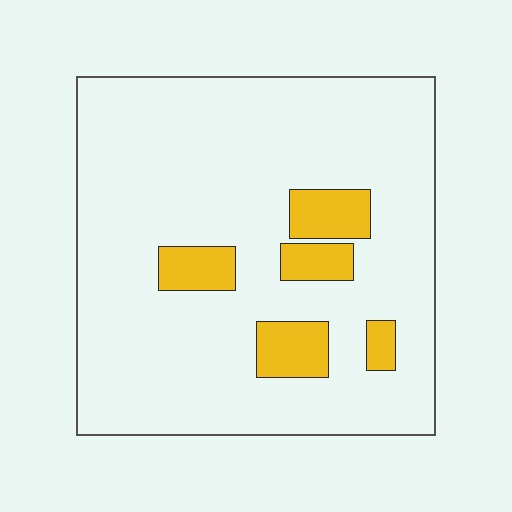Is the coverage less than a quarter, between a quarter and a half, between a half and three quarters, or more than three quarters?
Less than a quarter.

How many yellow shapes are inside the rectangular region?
5.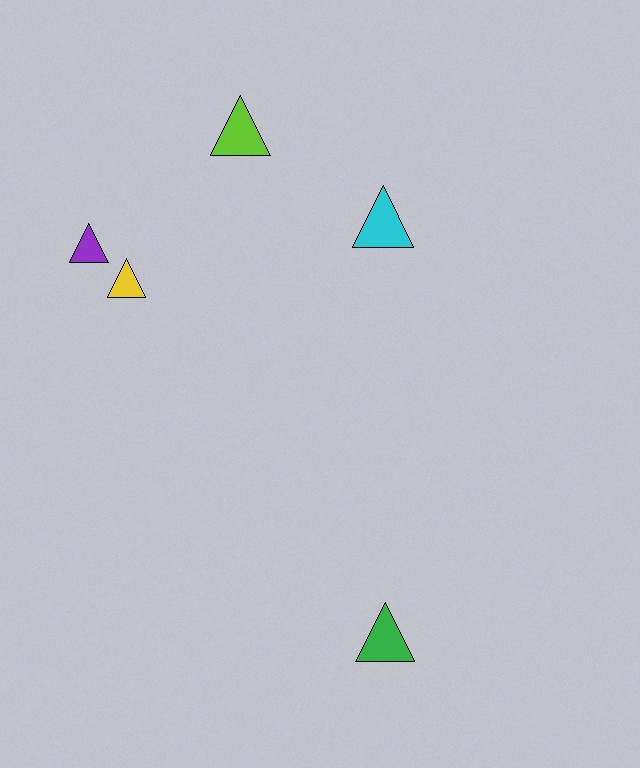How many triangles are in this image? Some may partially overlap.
There are 5 triangles.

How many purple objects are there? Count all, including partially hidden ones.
There is 1 purple object.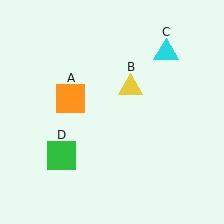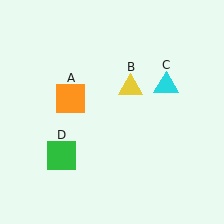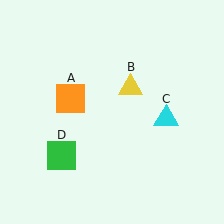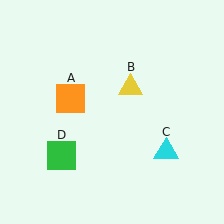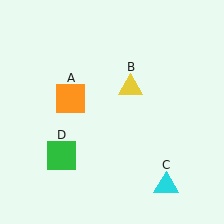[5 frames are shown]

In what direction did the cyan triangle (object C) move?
The cyan triangle (object C) moved down.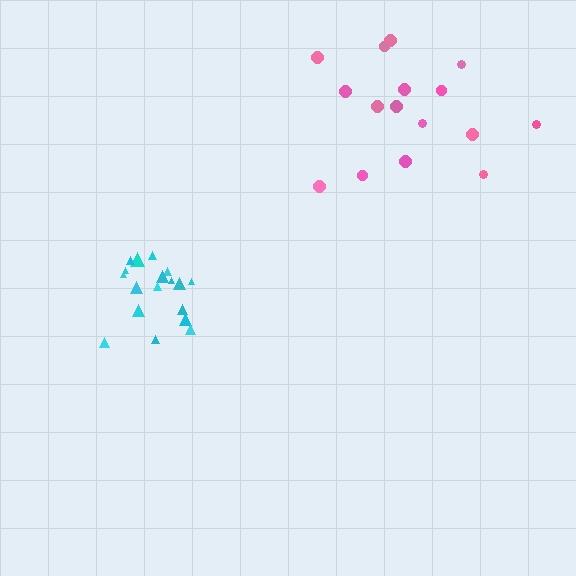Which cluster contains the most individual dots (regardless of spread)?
Cyan (18).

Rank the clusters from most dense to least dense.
cyan, pink.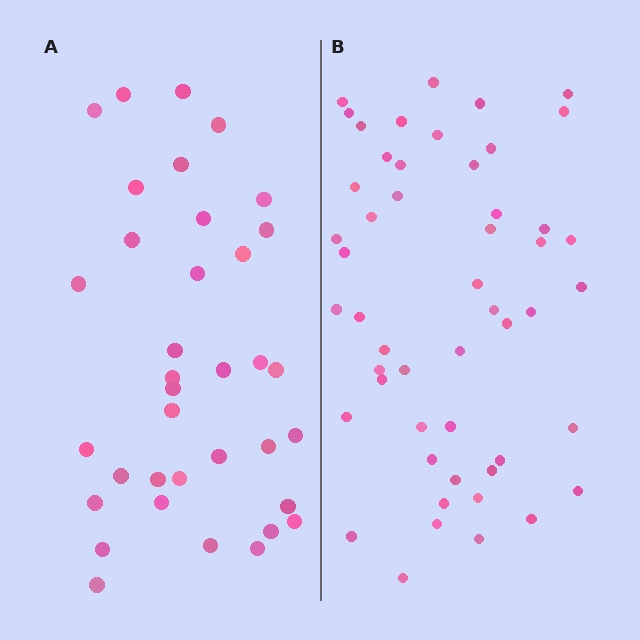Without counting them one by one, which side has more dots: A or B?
Region B (the right region) has more dots.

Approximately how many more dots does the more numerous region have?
Region B has approximately 15 more dots than region A.